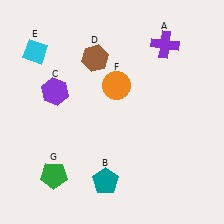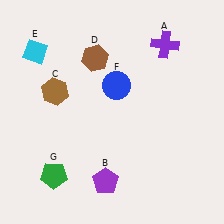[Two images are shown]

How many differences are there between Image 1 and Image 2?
There are 3 differences between the two images.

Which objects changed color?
B changed from teal to purple. C changed from purple to brown. F changed from orange to blue.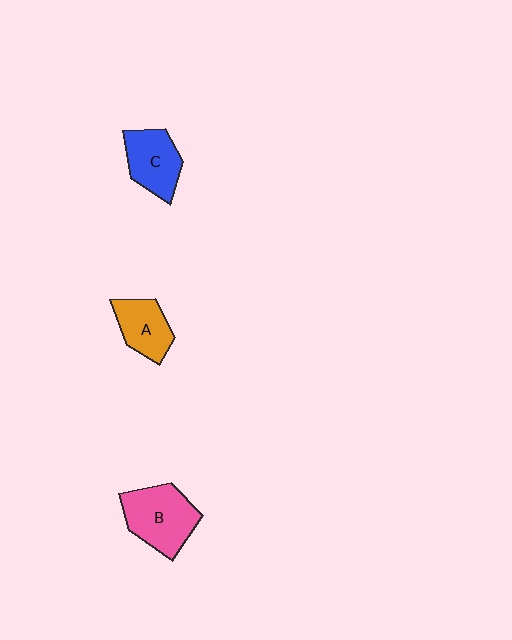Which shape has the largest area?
Shape B (pink).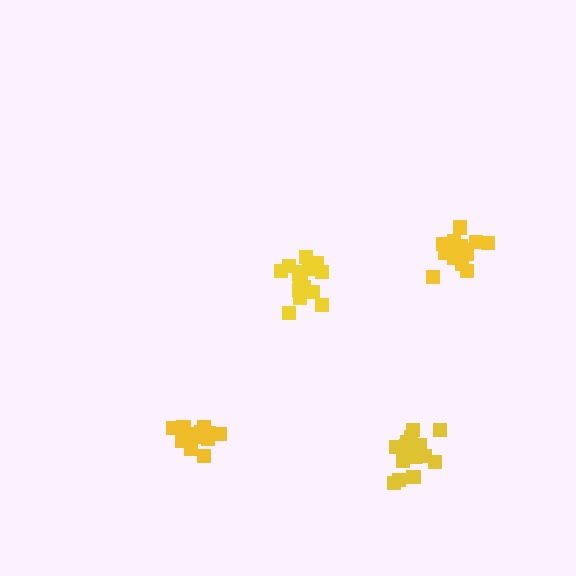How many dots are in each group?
Group 1: 16 dots, Group 2: 18 dots, Group 3: 19 dots, Group 4: 13 dots (66 total).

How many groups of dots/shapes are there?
There are 4 groups.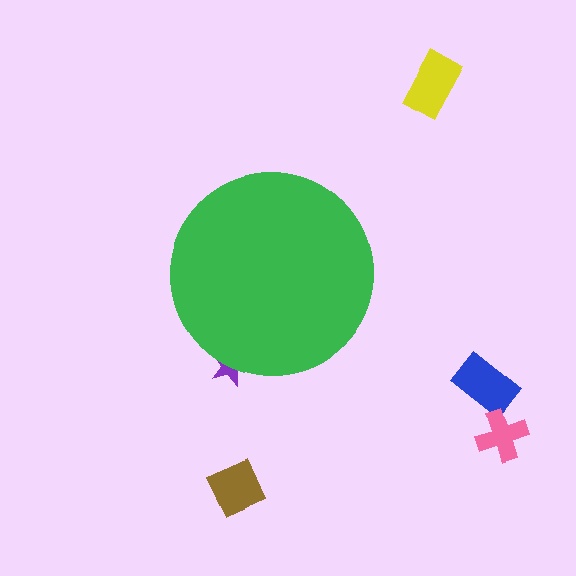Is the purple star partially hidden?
Yes, the purple star is partially hidden behind the green circle.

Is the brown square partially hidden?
No, the brown square is fully visible.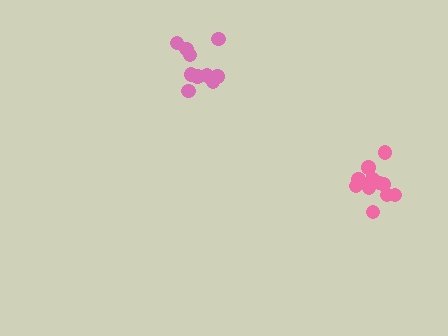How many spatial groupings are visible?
There are 2 spatial groupings.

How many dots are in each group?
Group 1: 10 dots, Group 2: 11 dots (21 total).